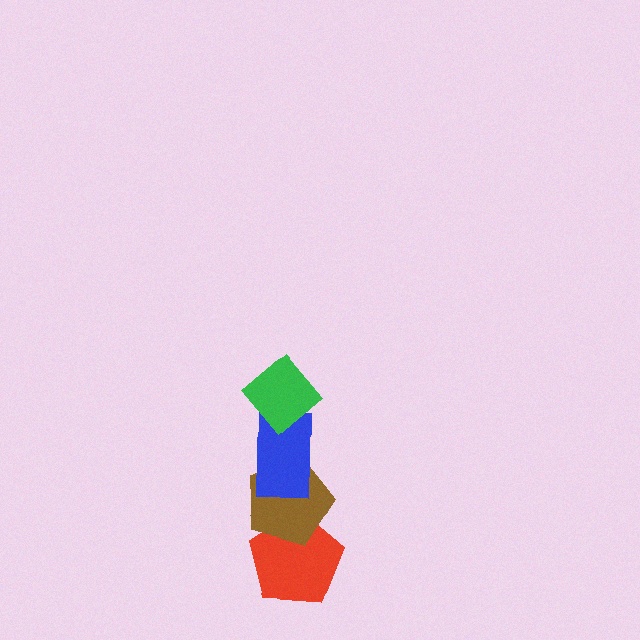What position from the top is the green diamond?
The green diamond is 1st from the top.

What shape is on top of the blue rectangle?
The green diamond is on top of the blue rectangle.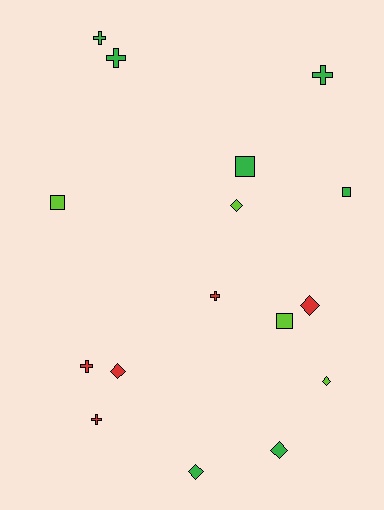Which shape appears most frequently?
Diamond, with 6 objects.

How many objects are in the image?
There are 16 objects.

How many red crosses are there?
There are 3 red crosses.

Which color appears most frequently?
Green, with 7 objects.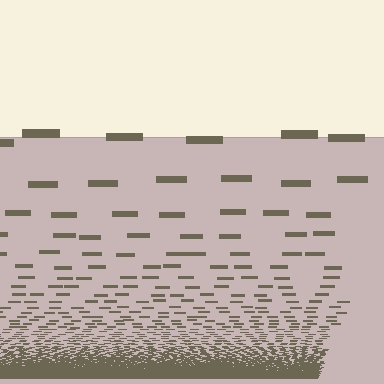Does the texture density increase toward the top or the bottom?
Density increases toward the bottom.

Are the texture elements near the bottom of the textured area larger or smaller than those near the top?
Smaller. The gradient is inverted — elements near the bottom are smaller and denser.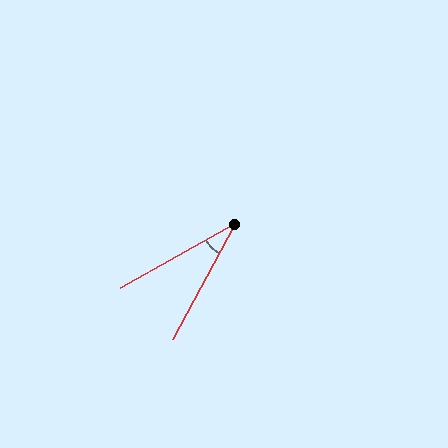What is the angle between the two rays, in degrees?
Approximately 32 degrees.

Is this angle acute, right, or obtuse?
It is acute.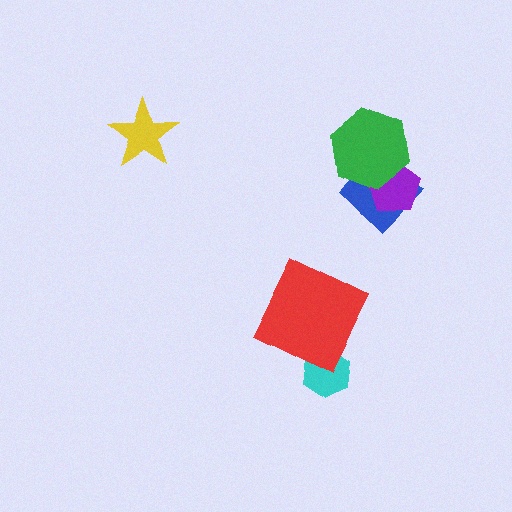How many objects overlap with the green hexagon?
2 objects overlap with the green hexagon.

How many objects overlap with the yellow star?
0 objects overlap with the yellow star.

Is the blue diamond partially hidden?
Yes, it is partially covered by another shape.